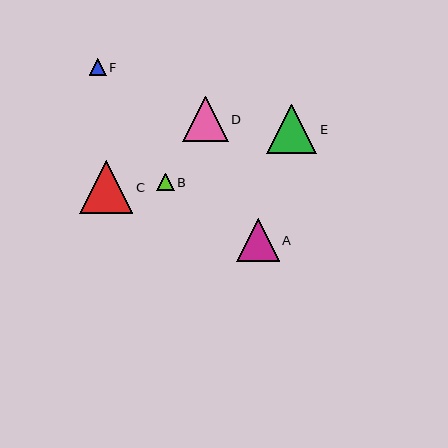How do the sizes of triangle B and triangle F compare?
Triangle B and triangle F are approximately the same size.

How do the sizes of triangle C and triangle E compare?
Triangle C and triangle E are approximately the same size.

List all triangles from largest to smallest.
From largest to smallest: C, E, D, A, B, F.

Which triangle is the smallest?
Triangle F is the smallest with a size of approximately 17 pixels.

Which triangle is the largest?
Triangle C is the largest with a size of approximately 53 pixels.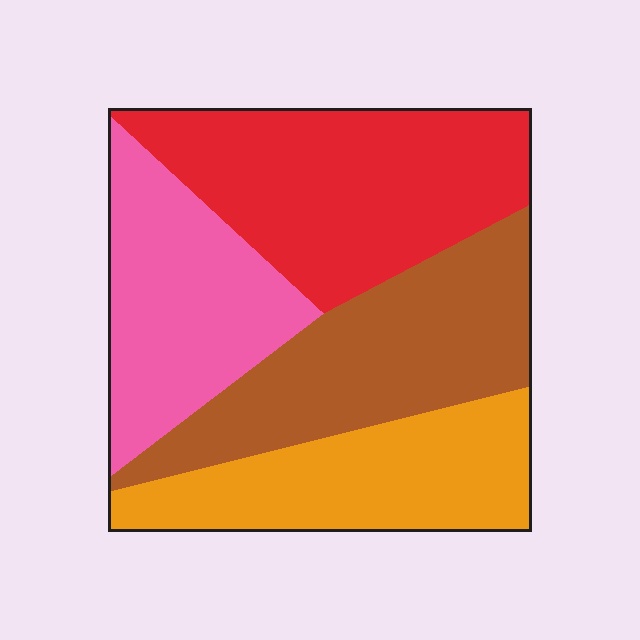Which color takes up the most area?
Red, at roughly 30%.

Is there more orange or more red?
Red.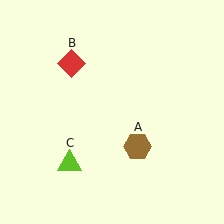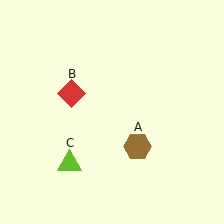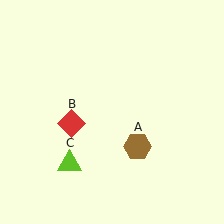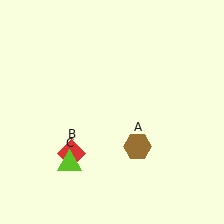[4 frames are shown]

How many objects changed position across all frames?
1 object changed position: red diamond (object B).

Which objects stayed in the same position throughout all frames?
Brown hexagon (object A) and lime triangle (object C) remained stationary.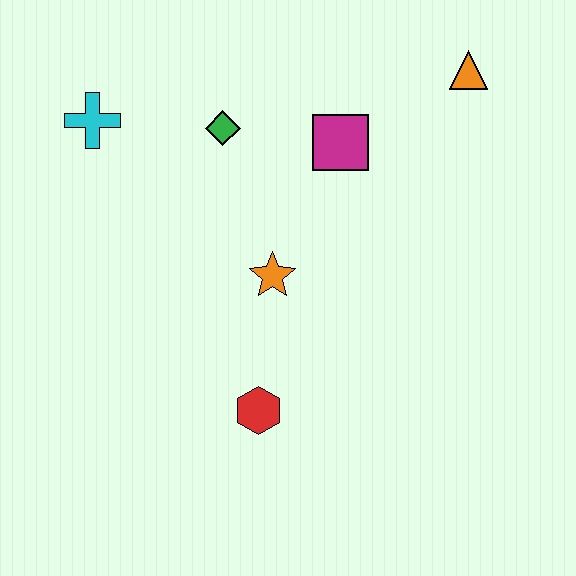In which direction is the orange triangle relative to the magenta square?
The orange triangle is to the right of the magenta square.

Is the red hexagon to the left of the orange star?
Yes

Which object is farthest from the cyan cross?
The orange triangle is farthest from the cyan cross.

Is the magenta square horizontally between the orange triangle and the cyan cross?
Yes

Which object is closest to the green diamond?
The magenta square is closest to the green diamond.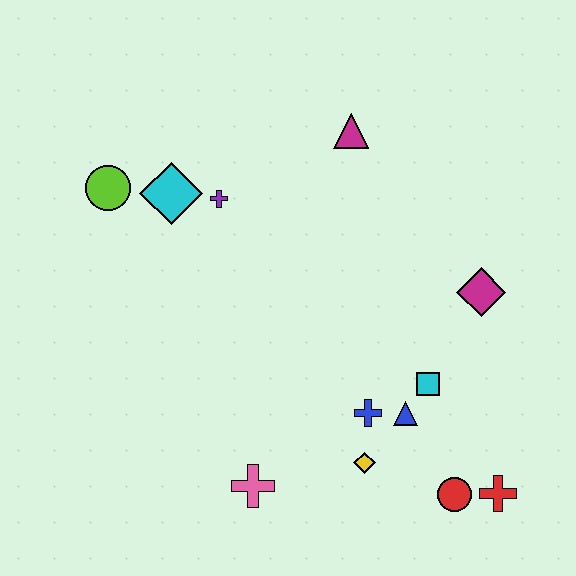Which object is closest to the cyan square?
The blue triangle is closest to the cyan square.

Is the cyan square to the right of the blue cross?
Yes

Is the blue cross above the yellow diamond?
Yes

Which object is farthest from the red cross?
The lime circle is farthest from the red cross.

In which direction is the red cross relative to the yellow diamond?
The red cross is to the right of the yellow diamond.